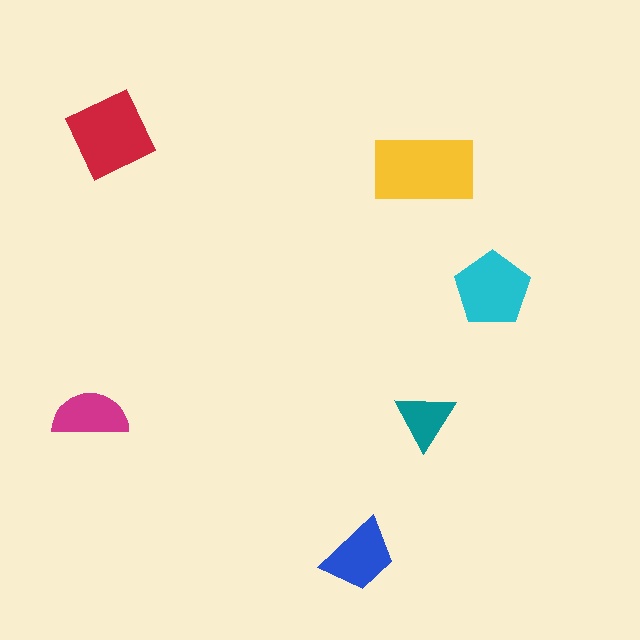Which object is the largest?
The yellow rectangle.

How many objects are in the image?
There are 6 objects in the image.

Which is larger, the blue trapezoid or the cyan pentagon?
The cyan pentagon.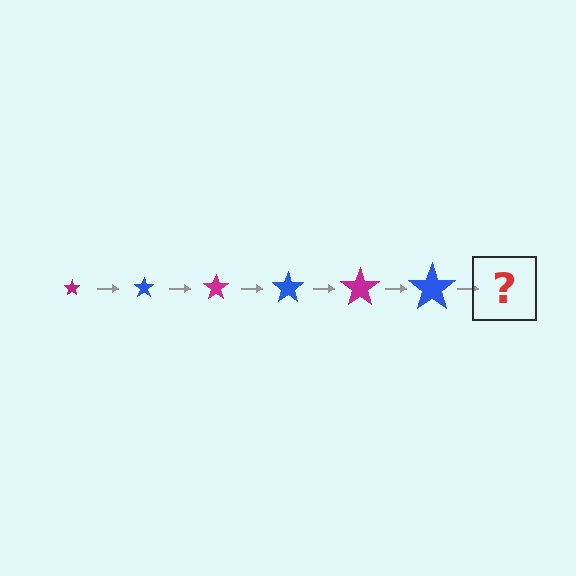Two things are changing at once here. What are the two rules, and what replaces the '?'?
The two rules are that the star grows larger each step and the color cycles through magenta and blue. The '?' should be a magenta star, larger than the previous one.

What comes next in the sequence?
The next element should be a magenta star, larger than the previous one.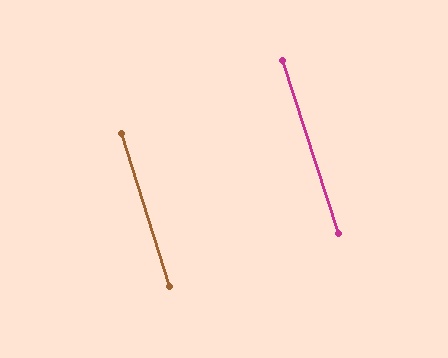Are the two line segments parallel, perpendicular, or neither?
Parallel — their directions differ by only 0.9°.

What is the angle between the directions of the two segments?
Approximately 1 degree.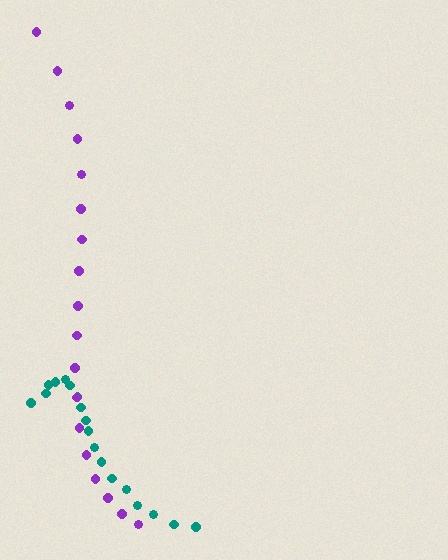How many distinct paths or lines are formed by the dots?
There are 2 distinct paths.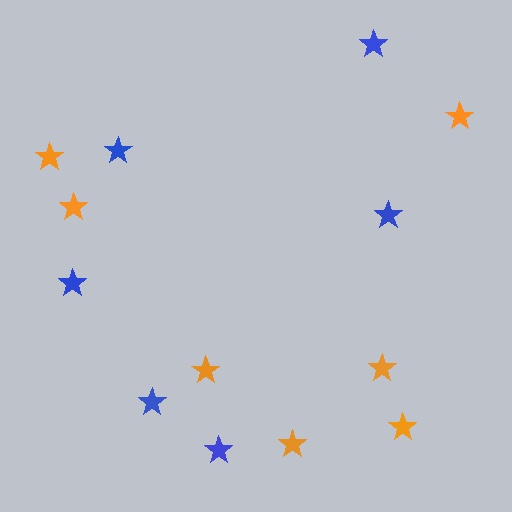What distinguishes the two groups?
There are 2 groups: one group of orange stars (7) and one group of blue stars (6).